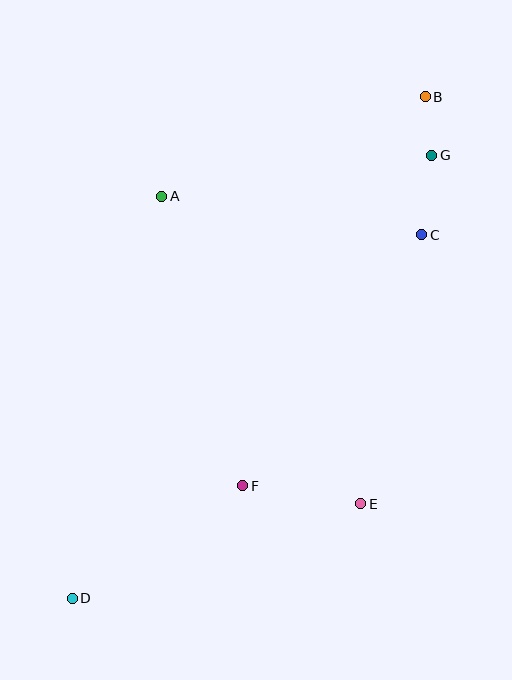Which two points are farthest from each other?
Points B and D are farthest from each other.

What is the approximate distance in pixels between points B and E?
The distance between B and E is approximately 412 pixels.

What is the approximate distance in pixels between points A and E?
The distance between A and E is approximately 366 pixels.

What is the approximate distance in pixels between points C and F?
The distance between C and F is approximately 308 pixels.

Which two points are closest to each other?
Points B and G are closest to each other.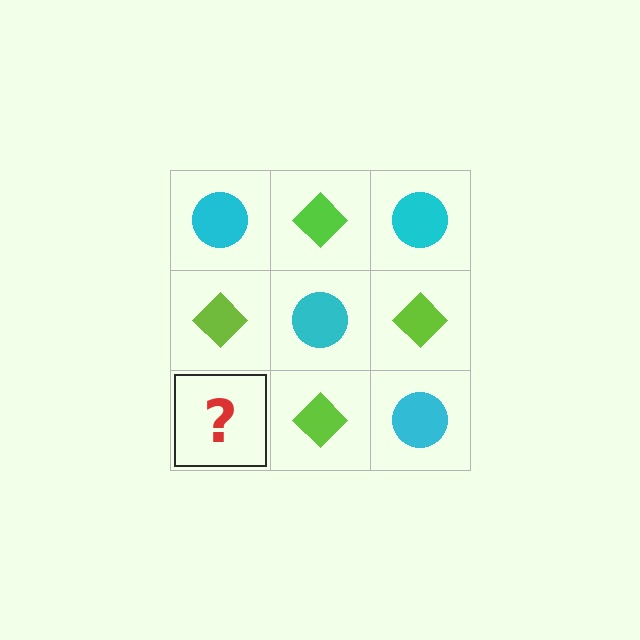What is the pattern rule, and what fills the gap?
The rule is that it alternates cyan circle and lime diamond in a checkerboard pattern. The gap should be filled with a cyan circle.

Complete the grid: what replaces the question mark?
The question mark should be replaced with a cyan circle.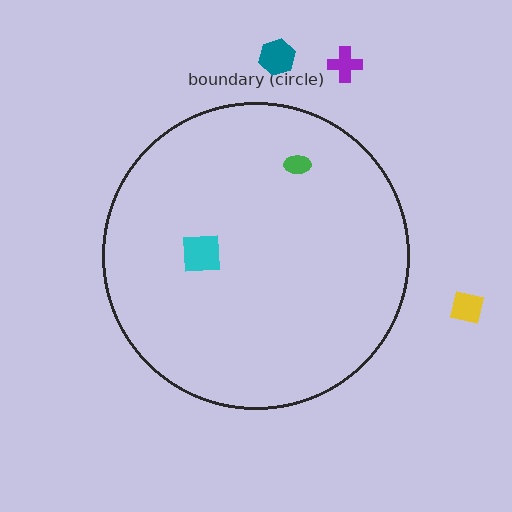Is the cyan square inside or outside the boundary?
Inside.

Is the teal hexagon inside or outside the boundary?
Outside.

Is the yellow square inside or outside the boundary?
Outside.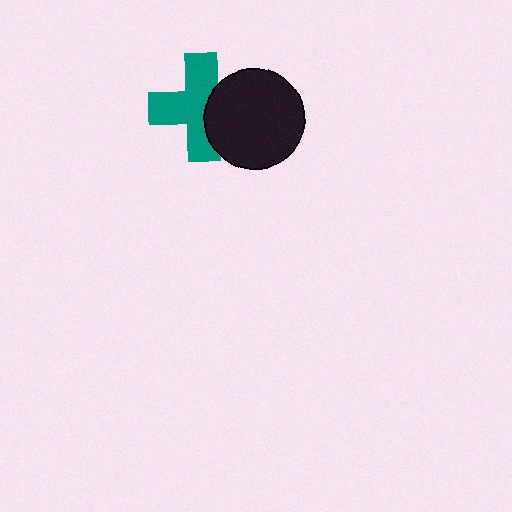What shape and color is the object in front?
The object in front is a black circle.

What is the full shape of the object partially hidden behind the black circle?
The partially hidden object is a teal cross.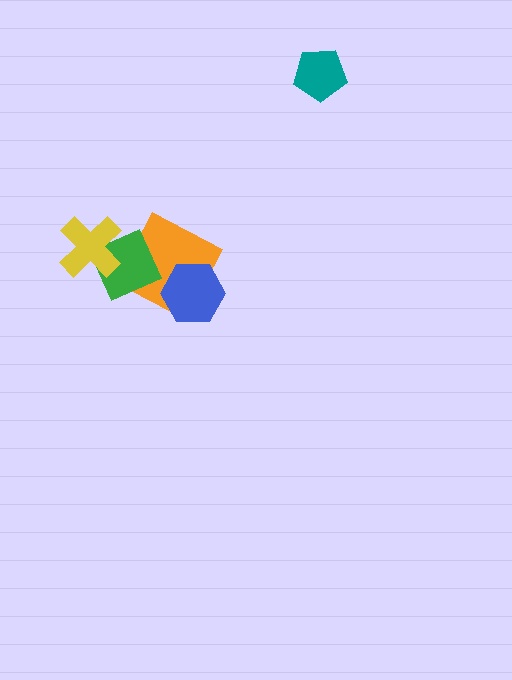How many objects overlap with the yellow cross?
1 object overlaps with the yellow cross.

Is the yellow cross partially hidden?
No, no other shape covers it.